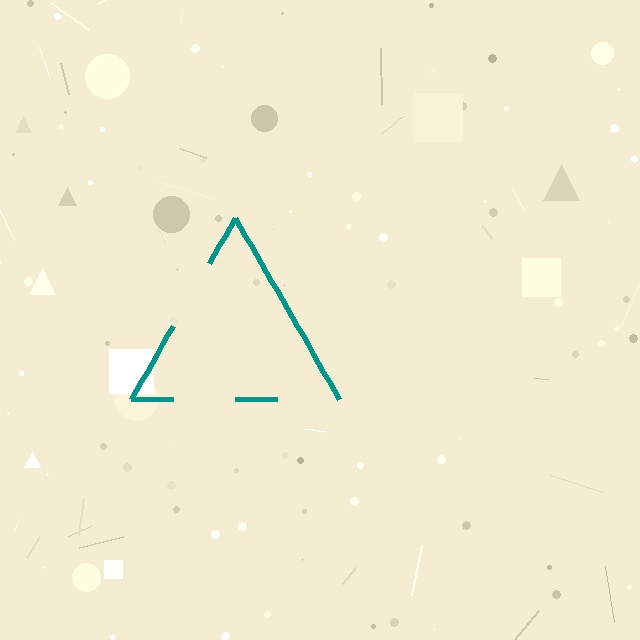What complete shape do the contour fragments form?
The contour fragments form a triangle.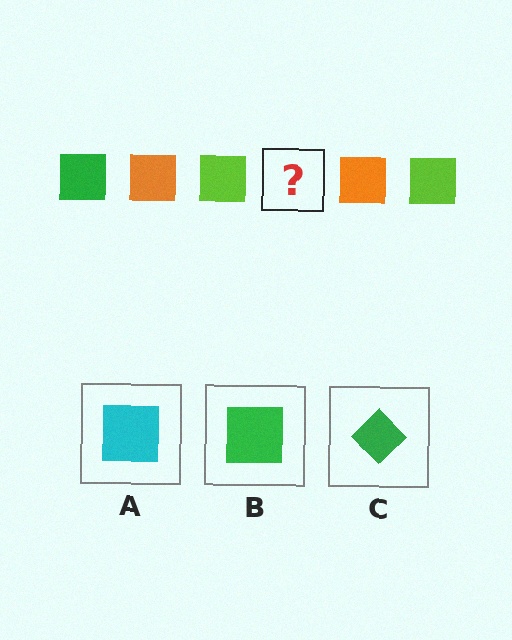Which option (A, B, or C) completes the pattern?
B.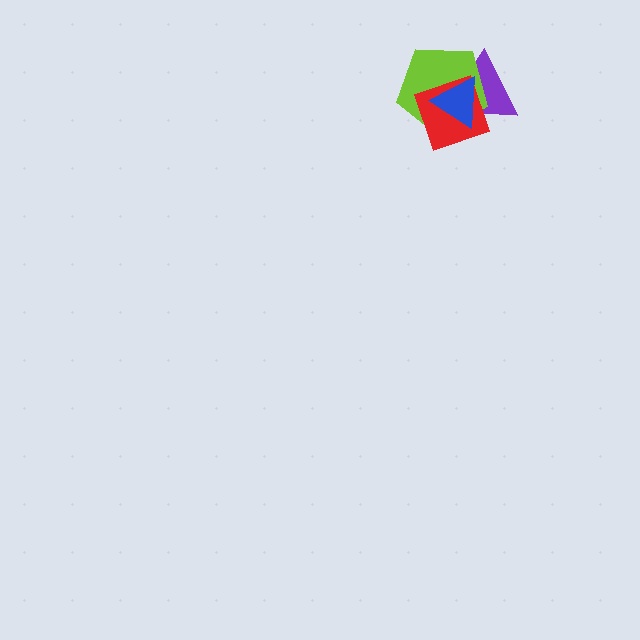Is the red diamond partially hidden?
Yes, it is partially covered by another shape.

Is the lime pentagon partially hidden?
Yes, it is partially covered by another shape.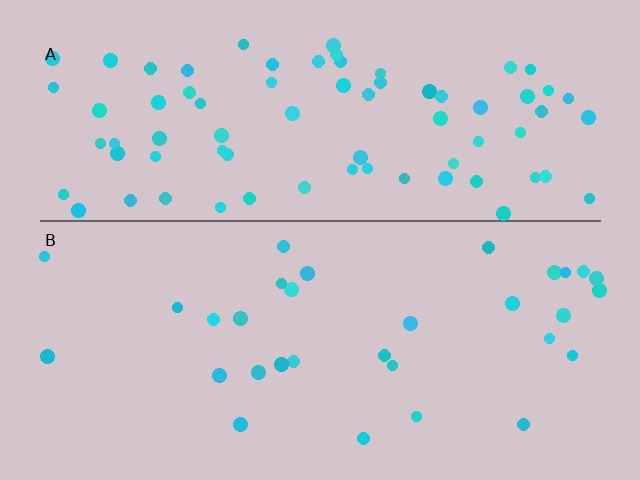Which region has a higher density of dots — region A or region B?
A (the top).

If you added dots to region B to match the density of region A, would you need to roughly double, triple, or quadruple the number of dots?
Approximately double.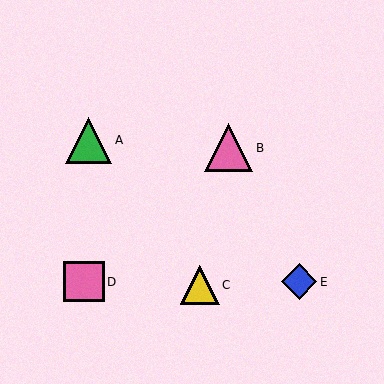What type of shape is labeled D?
Shape D is a pink square.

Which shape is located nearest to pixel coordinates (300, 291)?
The blue diamond (labeled E) at (299, 282) is nearest to that location.